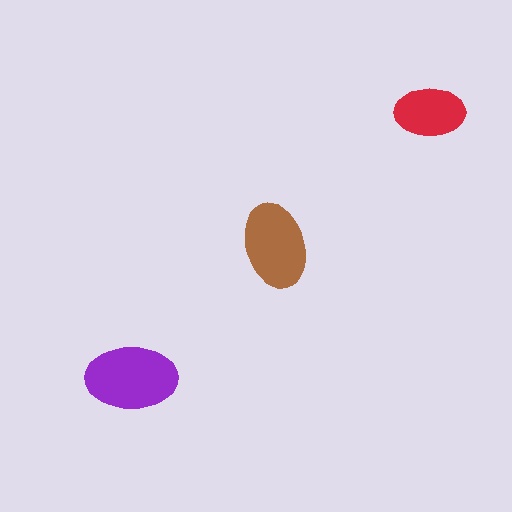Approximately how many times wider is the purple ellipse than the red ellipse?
About 1.5 times wider.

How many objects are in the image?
There are 3 objects in the image.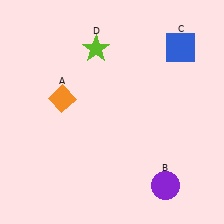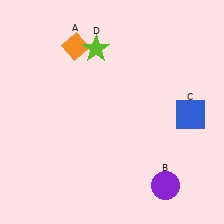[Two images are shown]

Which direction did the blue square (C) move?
The blue square (C) moved down.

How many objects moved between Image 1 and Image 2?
2 objects moved between the two images.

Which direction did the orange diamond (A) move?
The orange diamond (A) moved up.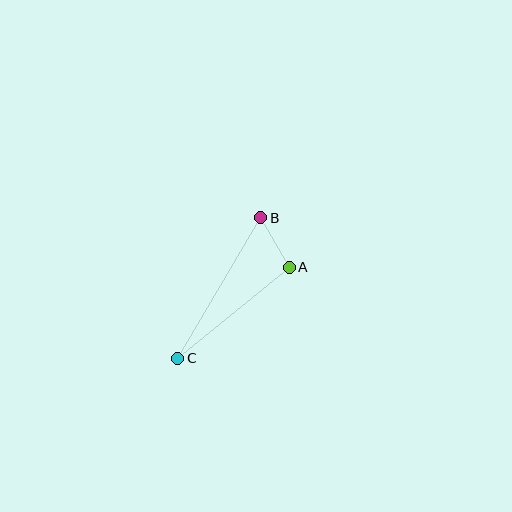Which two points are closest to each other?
Points A and B are closest to each other.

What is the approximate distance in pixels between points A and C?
The distance between A and C is approximately 143 pixels.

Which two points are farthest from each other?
Points B and C are farthest from each other.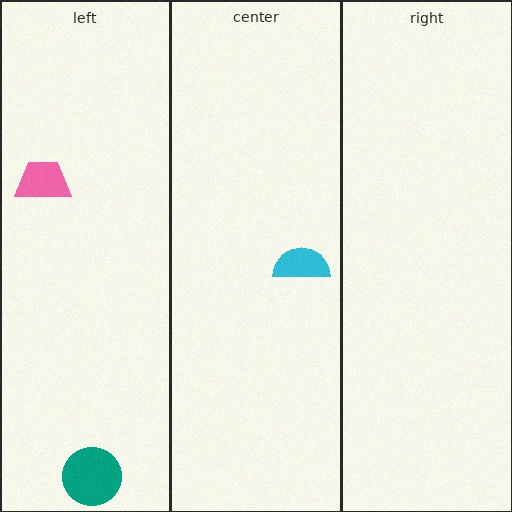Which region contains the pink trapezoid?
The left region.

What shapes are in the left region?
The pink trapezoid, the teal circle.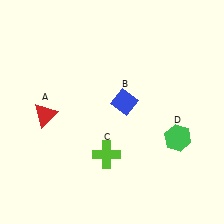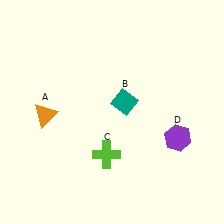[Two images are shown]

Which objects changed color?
A changed from red to orange. B changed from blue to teal. D changed from green to purple.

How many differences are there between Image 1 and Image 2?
There are 3 differences between the two images.